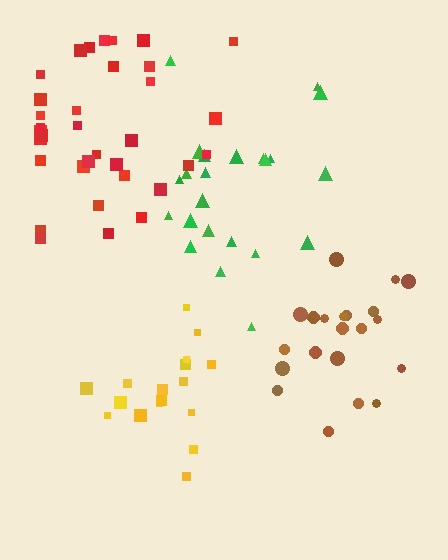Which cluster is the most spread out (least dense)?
Green.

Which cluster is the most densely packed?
Yellow.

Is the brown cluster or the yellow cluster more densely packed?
Yellow.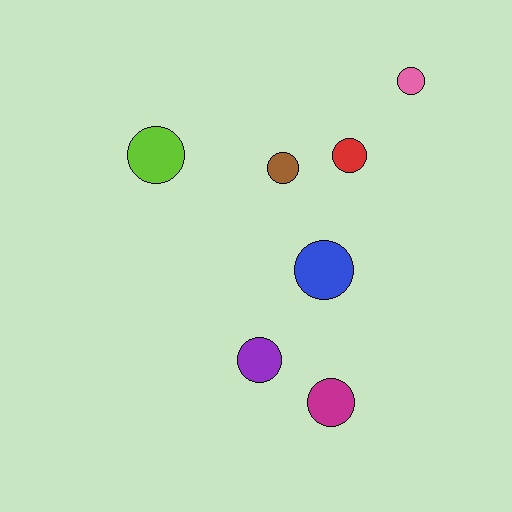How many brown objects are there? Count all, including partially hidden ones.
There is 1 brown object.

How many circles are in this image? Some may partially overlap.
There are 7 circles.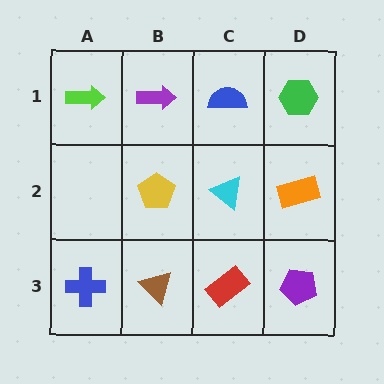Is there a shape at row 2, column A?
No, that cell is empty.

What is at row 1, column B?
A purple arrow.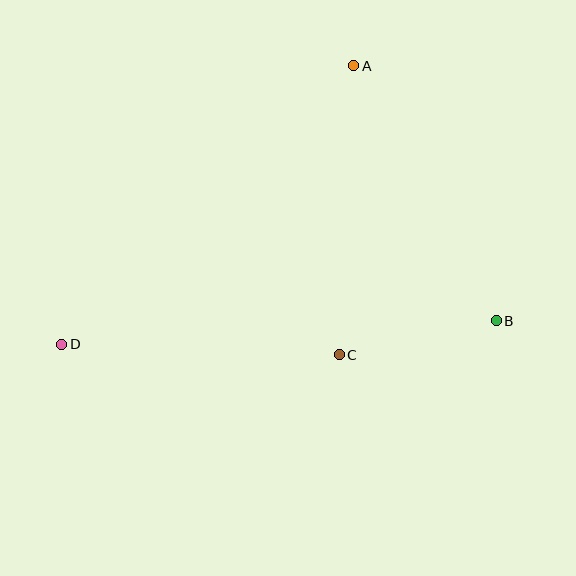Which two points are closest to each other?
Points B and C are closest to each other.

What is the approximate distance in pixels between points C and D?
The distance between C and D is approximately 278 pixels.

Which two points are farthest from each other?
Points B and D are farthest from each other.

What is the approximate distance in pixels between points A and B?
The distance between A and B is approximately 292 pixels.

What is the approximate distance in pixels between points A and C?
The distance between A and C is approximately 289 pixels.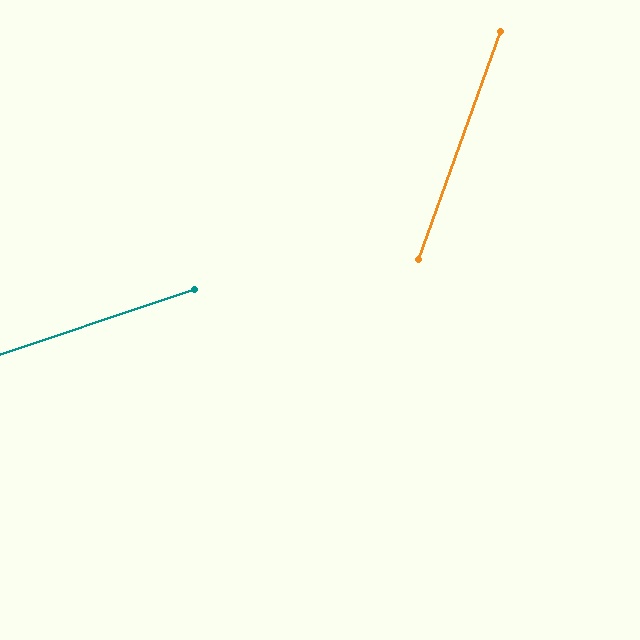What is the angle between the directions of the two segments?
Approximately 52 degrees.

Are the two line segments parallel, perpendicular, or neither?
Neither parallel nor perpendicular — they differ by about 52°.